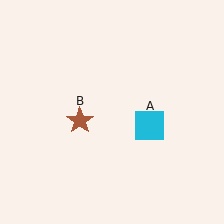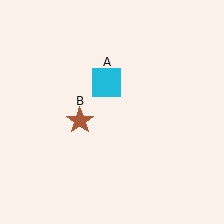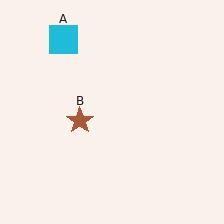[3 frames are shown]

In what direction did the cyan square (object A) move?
The cyan square (object A) moved up and to the left.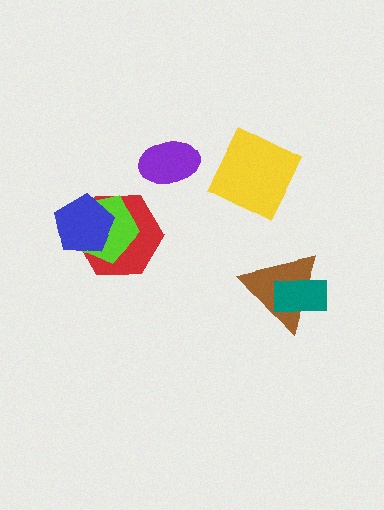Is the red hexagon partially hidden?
Yes, it is partially covered by another shape.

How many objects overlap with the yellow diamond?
0 objects overlap with the yellow diamond.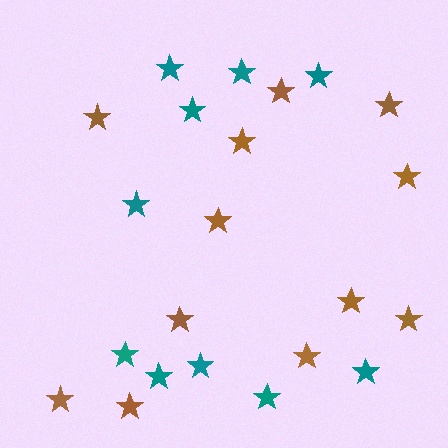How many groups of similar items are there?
There are 2 groups: one group of brown stars (12) and one group of teal stars (10).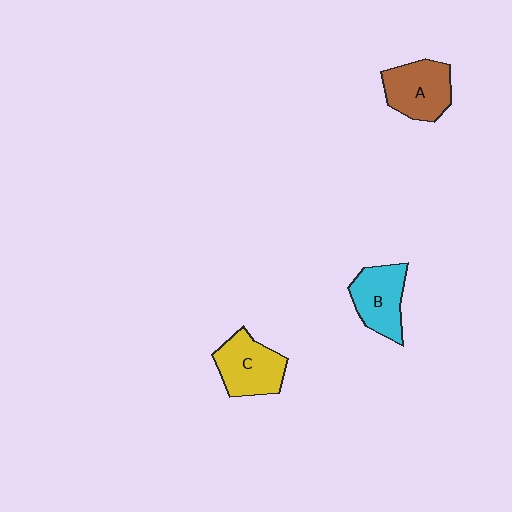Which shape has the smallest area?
Shape B (cyan).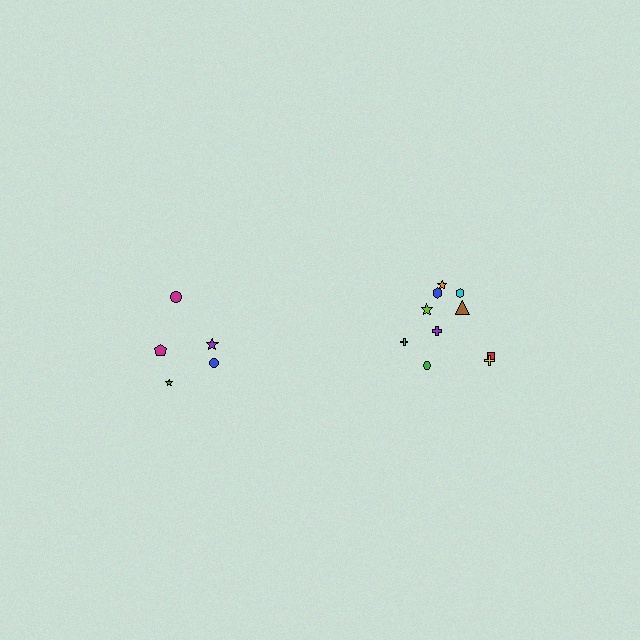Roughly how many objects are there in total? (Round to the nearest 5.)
Roughly 15 objects in total.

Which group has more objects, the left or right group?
The right group.